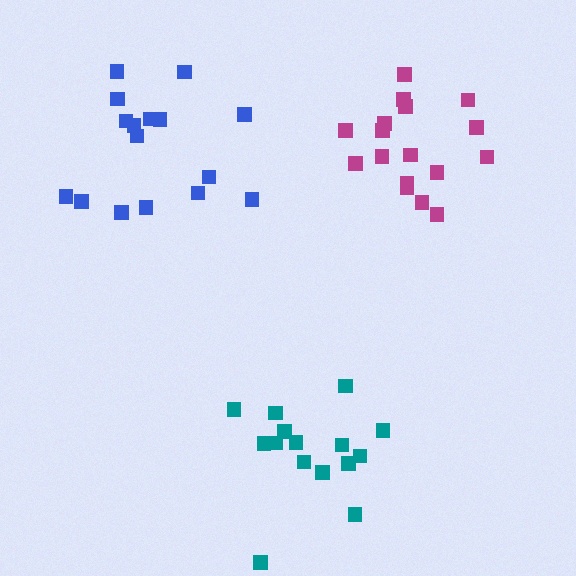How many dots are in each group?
Group 1: 15 dots, Group 2: 17 dots, Group 3: 16 dots (48 total).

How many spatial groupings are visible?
There are 3 spatial groupings.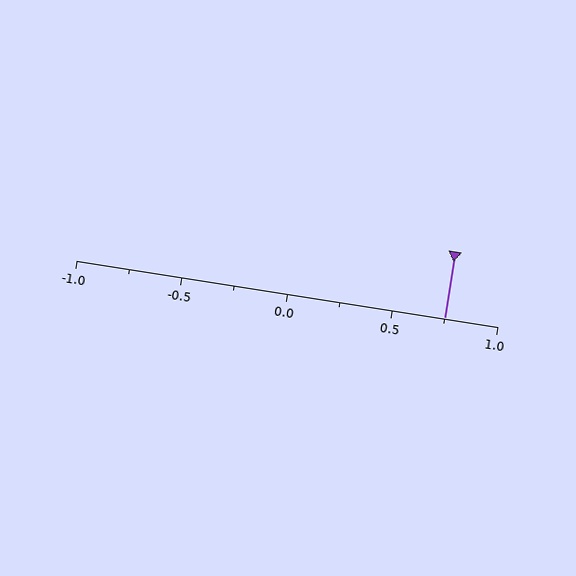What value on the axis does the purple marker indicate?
The marker indicates approximately 0.75.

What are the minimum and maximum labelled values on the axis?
The axis runs from -1.0 to 1.0.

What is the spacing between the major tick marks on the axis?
The major ticks are spaced 0.5 apart.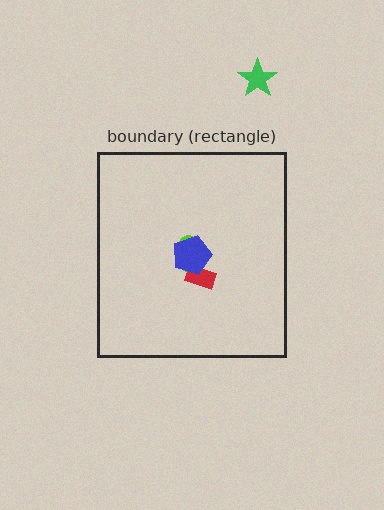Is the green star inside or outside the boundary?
Outside.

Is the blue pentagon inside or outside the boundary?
Inside.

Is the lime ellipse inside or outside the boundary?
Inside.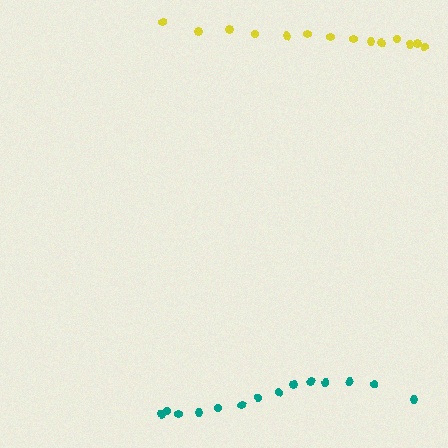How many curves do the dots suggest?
There are 2 distinct paths.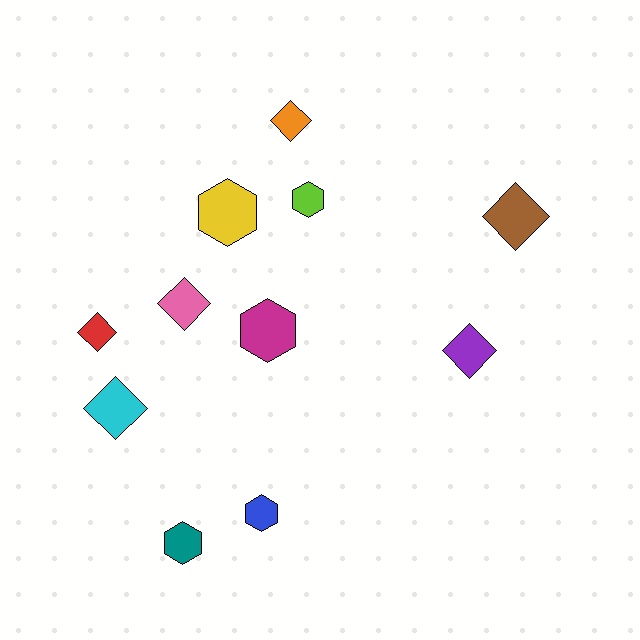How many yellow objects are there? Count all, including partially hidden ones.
There is 1 yellow object.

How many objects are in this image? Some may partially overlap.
There are 11 objects.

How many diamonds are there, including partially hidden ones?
There are 6 diamonds.